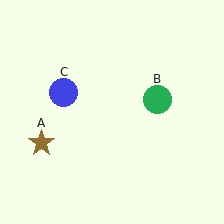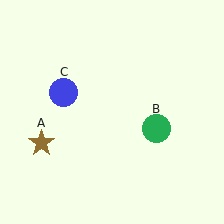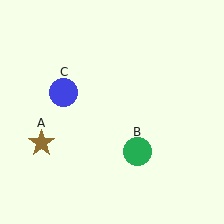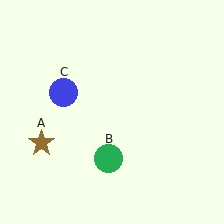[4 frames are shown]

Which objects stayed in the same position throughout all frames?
Brown star (object A) and blue circle (object C) remained stationary.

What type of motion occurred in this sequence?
The green circle (object B) rotated clockwise around the center of the scene.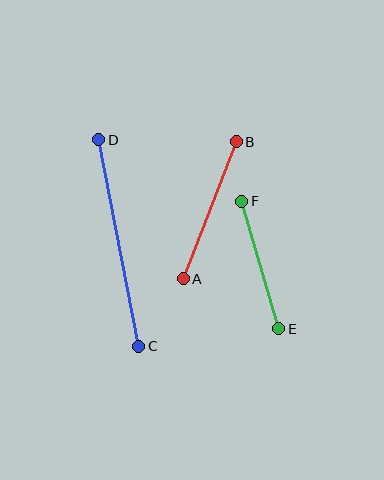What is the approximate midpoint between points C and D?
The midpoint is at approximately (119, 243) pixels.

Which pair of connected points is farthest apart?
Points C and D are farthest apart.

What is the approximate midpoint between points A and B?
The midpoint is at approximately (210, 210) pixels.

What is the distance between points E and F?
The distance is approximately 133 pixels.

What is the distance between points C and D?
The distance is approximately 210 pixels.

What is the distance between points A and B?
The distance is approximately 147 pixels.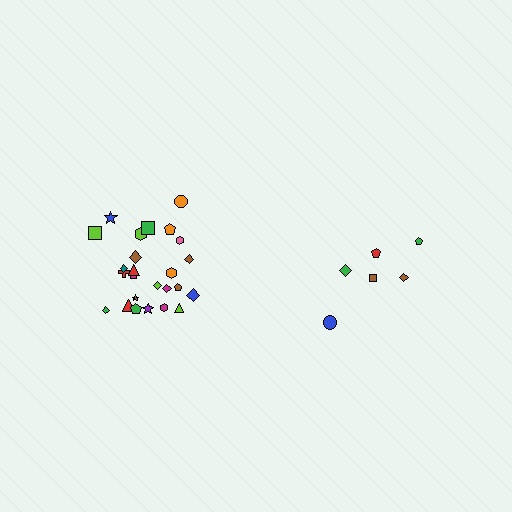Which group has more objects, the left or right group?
The left group.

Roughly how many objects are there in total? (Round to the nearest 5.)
Roughly 30 objects in total.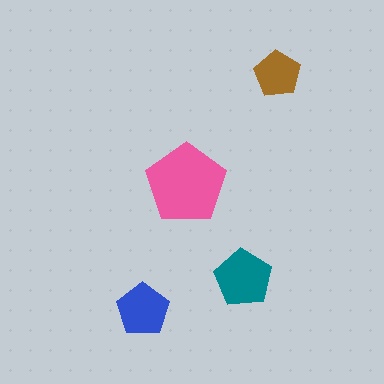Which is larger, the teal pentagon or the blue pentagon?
The teal one.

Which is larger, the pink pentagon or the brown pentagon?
The pink one.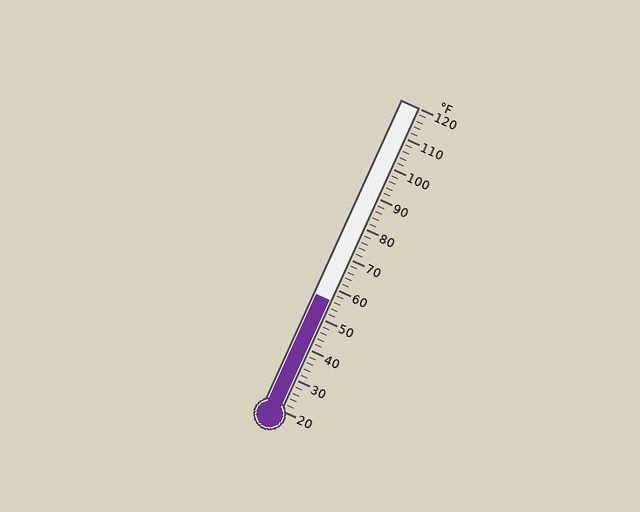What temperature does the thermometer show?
The thermometer shows approximately 56°F.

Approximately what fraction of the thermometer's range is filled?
The thermometer is filled to approximately 35% of its range.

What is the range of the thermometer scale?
The thermometer scale ranges from 20°F to 120°F.